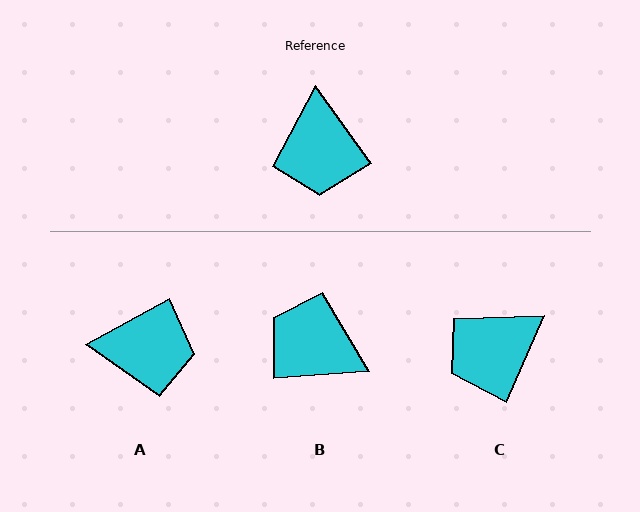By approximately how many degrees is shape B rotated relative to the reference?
Approximately 121 degrees clockwise.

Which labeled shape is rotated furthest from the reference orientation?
B, about 121 degrees away.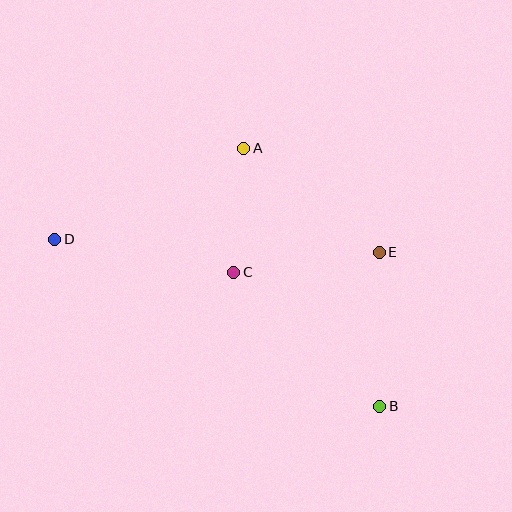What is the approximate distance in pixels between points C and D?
The distance between C and D is approximately 182 pixels.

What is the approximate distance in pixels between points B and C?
The distance between B and C is approximately 198 pixels.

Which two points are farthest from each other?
Points B and D are farthest from each other.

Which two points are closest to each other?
Points A and C are closest to each other.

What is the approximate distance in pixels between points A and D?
The distance between A and D is approximately 210 pixels.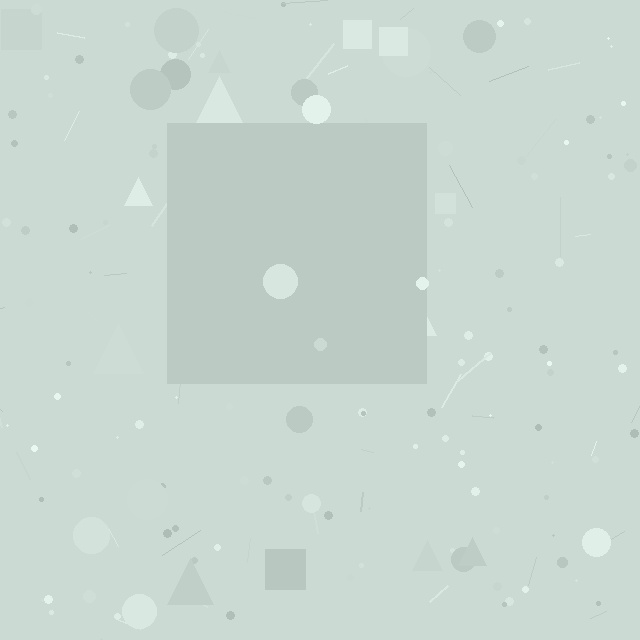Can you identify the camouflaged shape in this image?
The camouflaged shape is a square.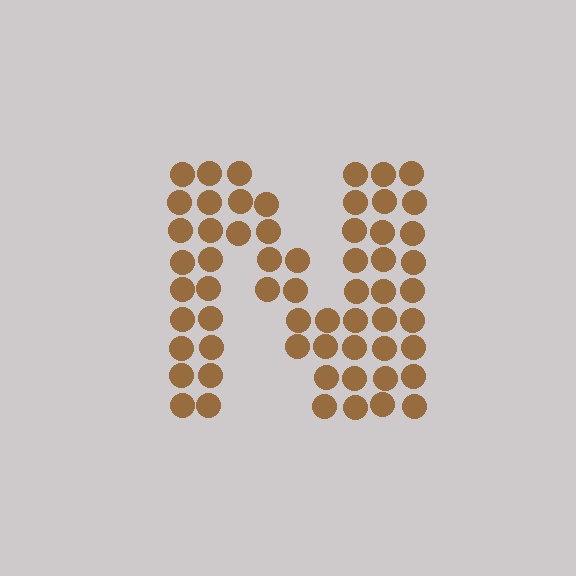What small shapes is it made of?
It is made of small circles.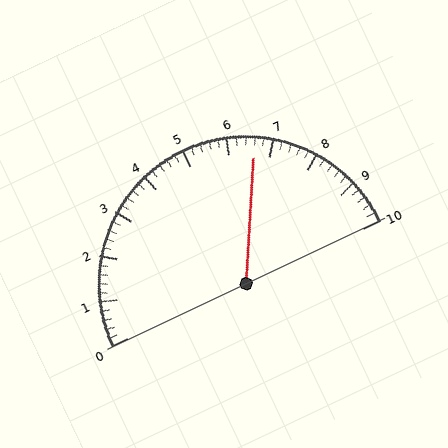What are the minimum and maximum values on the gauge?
The gauge ranges from 0 to 10.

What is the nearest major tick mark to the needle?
The nearest major tick mark is 7.